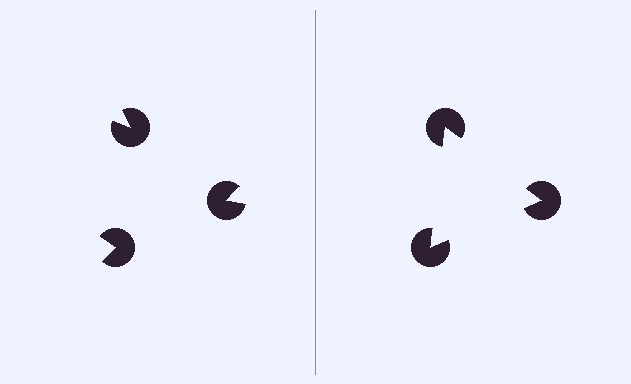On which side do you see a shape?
An illusory triangle appears on the right side. On the left side the wedge cuts are rotated, so no coherent shape forms.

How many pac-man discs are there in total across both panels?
6 — 3 on each side.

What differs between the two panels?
The pac-man discs are positioned identically on both sides; only the wedge orientations differ. On the right they align to a triangle; on the left they are misaligned.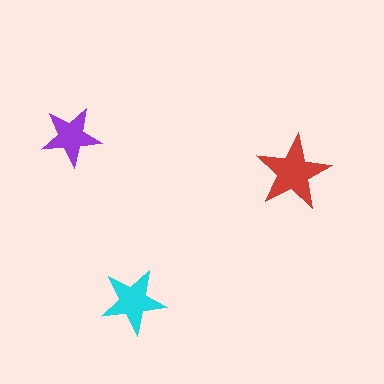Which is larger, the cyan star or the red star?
The red one.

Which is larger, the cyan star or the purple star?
The cyan one.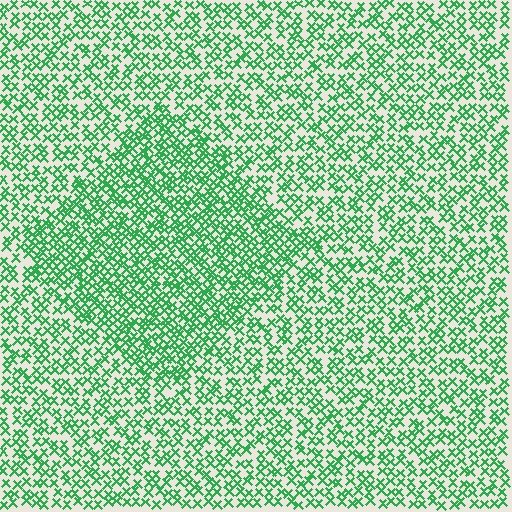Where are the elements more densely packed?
The elements are more densely packed inside the diamond boundary.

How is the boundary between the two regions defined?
The boundary is defined by a change in element density (approximately 1.6x ratio). All elements are the same color, size, and shape.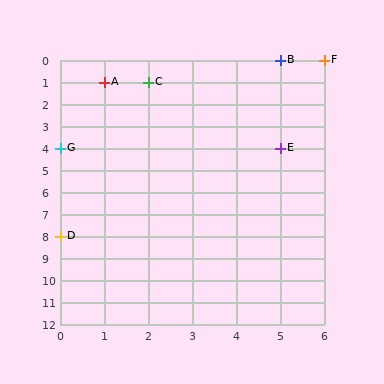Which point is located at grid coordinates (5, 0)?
Point B is at (5, 0).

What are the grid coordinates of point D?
Point D is at grid coordinates (0, 8).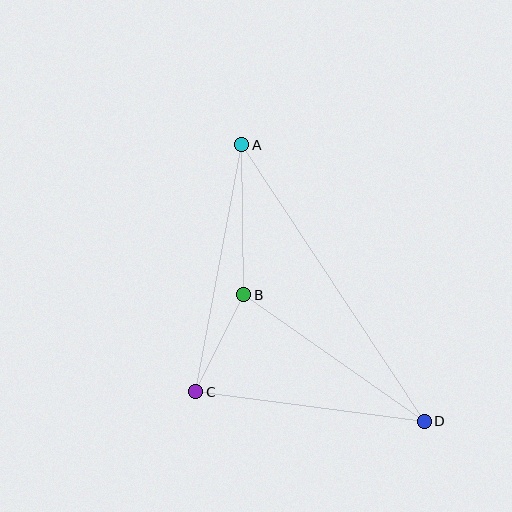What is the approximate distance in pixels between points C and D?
The distance between C and D is approximately 230 pixels.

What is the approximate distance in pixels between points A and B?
The distance between A and B is approximately 150 pixels.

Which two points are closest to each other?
Points B and C are closest to each other.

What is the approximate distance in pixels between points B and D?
The distance between B and D is approximately 220 pixels.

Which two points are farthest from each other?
Points A and D are farthest from each other.